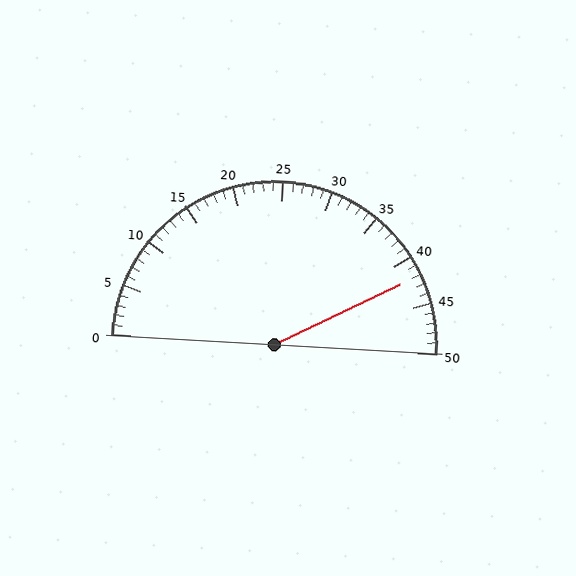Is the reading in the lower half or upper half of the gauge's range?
The reading is in the upper half of the range (0 to 50).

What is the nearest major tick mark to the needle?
The nearest major tick mark is 40.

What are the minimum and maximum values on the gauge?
The gauge ranges from 0 to 50.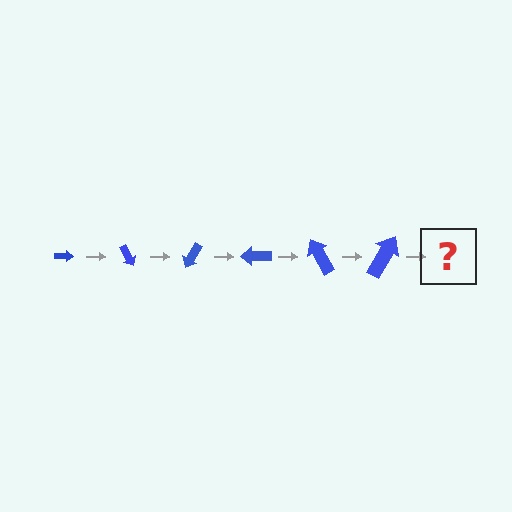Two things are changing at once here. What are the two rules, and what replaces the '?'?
The two rules are that the arrow grows larger each step and it rotates 60 degrees each step. The '?' should be an arrow, larger than the previous one and rotated 360 degrees from the start.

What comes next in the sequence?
The next element should be an arrow, larger than the previous one and rotated 360 degrees from the start.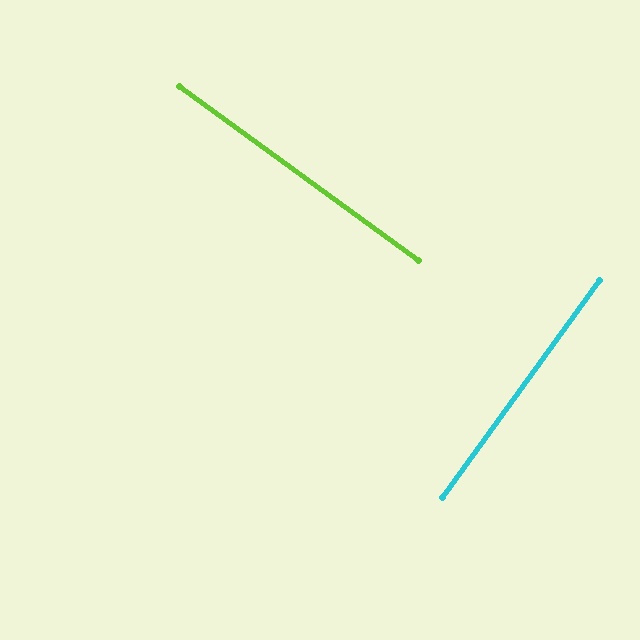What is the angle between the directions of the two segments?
Approximately 90 degrees.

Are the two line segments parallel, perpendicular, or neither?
Perpendicular — they meet at approximately 90°.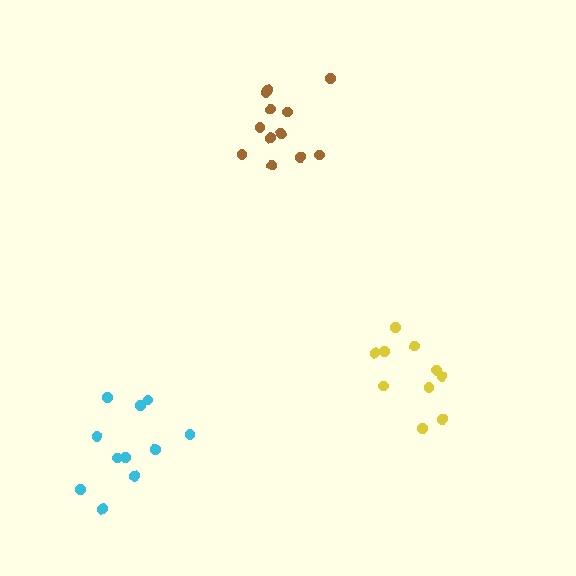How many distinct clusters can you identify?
There are 3 distinct clusters.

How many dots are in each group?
Group 1: 10 dots, Group 2: 12 dots, Group 3: 11 dots (33 total).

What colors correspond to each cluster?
The clusters are colored: yellow, brown, cyan.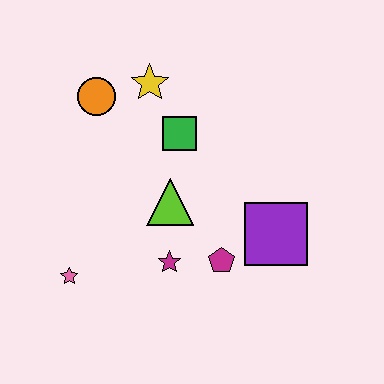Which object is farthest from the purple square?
The orange circle is farthest from the purple square.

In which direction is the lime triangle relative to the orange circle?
The lime triangle is below the orange circle.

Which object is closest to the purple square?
The magenta pentagon is closest to the purple square.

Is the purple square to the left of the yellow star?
No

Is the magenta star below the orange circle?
Yes